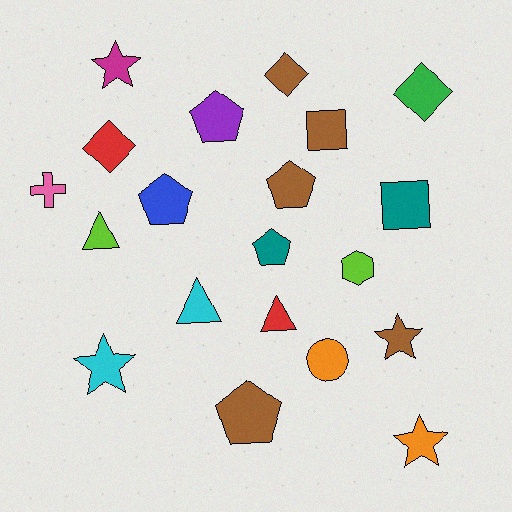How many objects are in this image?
There are 20 objects.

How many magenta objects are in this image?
There is 1 magenta object.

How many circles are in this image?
There is 1 circle.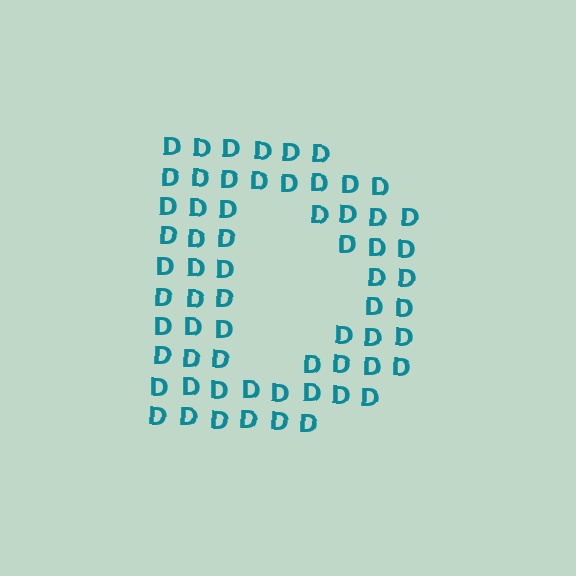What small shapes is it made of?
It is made of small letter D's.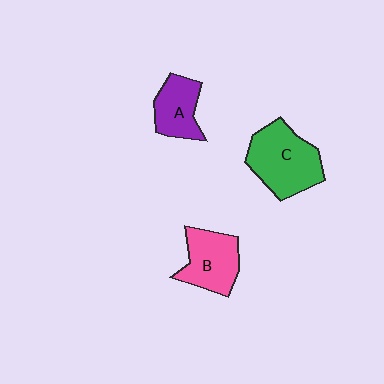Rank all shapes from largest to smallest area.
From largest to smallest: C (green), B (pink), A (purple).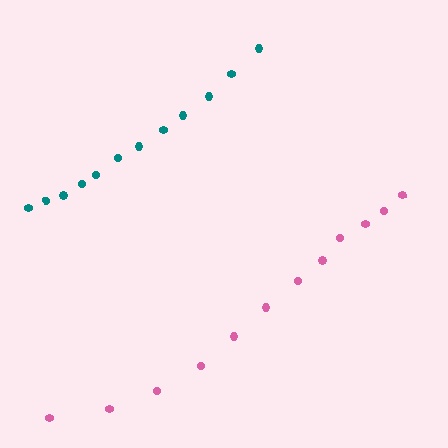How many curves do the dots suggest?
There are 2 distinct paths.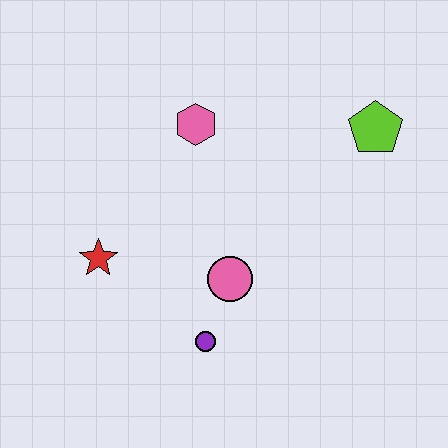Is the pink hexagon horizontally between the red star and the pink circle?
Yes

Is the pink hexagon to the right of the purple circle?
No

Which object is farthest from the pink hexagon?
The purple circle is farthest from the pink hexagon.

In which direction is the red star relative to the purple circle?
The red star is to the left of the purple circle.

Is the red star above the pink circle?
Yes